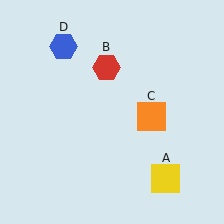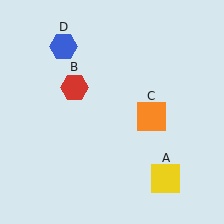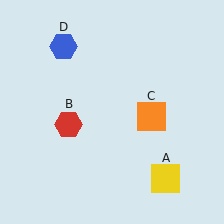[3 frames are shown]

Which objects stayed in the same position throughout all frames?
Yellow square (object A) and orange square (object C) and blue hexagon (object D) remained stationary.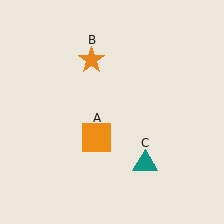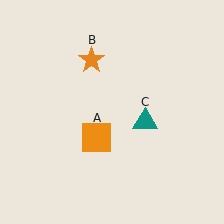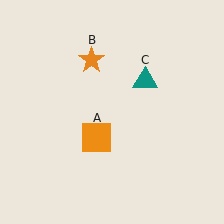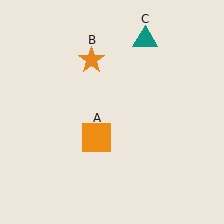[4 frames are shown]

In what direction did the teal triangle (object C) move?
The teal triangle (object C) moved up.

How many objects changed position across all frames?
1 object changed position: teal triangle (object C).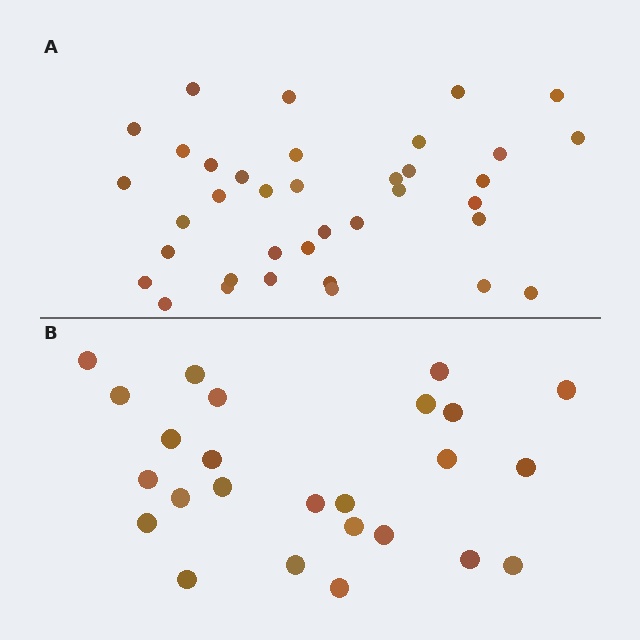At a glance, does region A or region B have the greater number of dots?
Region A (the top region) has more dots.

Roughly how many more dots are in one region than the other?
Region A has roughly 12 or so more dots than region B.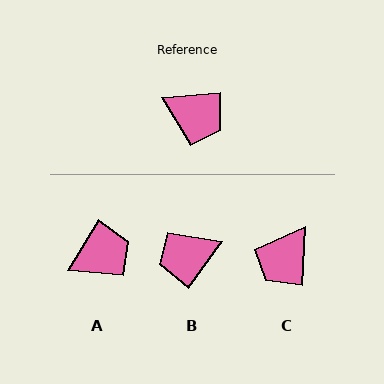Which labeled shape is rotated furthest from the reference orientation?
B, about 130 degrees away.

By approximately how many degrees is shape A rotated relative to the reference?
Approximately 54 degrees counter-clockwise.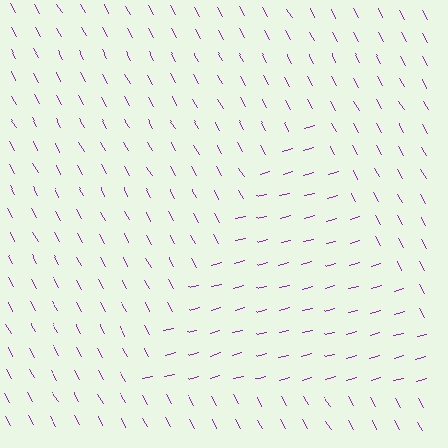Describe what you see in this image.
The image is filled with small purple line segments. A triangle region in the image has lines oriented differently from the surrounding lines, creating a visible texture boundary.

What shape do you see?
I see a triangle.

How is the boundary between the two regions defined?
The boundary is defined purely by a change in line orientation (approximately 76 degrees difference). All lines are the same color and thickness.